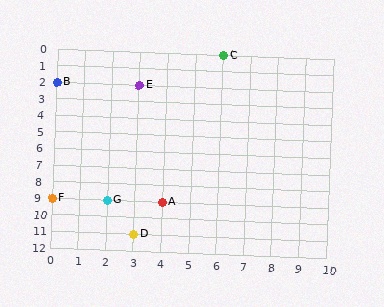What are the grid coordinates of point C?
Point C is at grid coordinates (6, 0).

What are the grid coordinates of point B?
Point B is at grid coordinates (0, 2).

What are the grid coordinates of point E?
Point E is at grid coordinates (3, 2).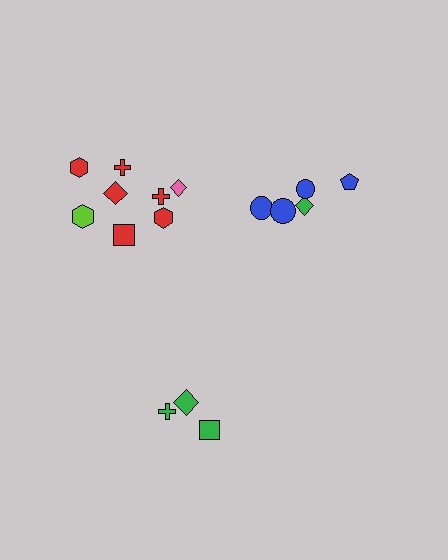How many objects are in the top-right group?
There are 5 objects.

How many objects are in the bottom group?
There are 3 objects.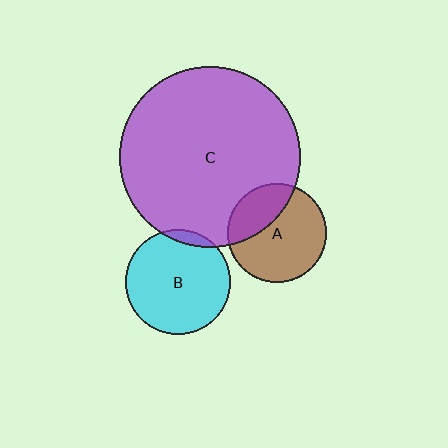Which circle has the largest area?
Circle C (purple).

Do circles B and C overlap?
Yes.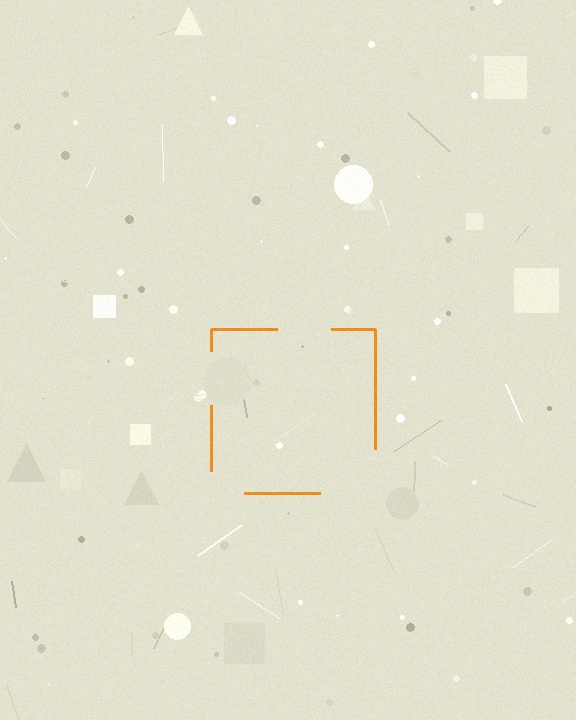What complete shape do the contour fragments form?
The contour fragments form a square.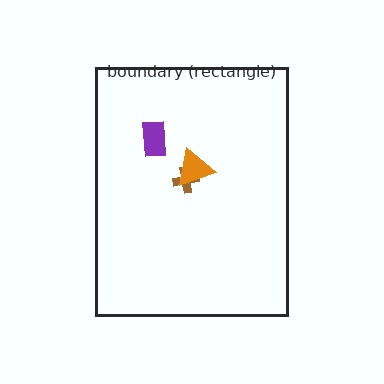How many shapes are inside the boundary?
3 inside, 0 outside.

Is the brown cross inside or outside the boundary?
Inside.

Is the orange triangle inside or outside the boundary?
Inside.